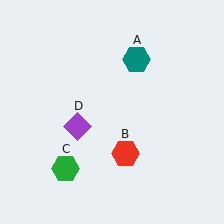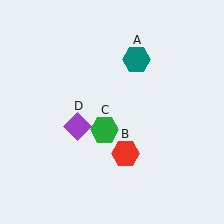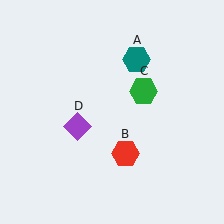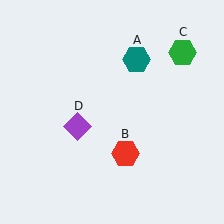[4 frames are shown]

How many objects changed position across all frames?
1 object changed position: green hexagon (object C).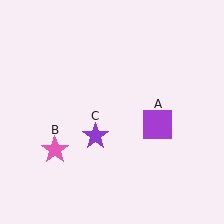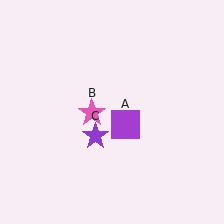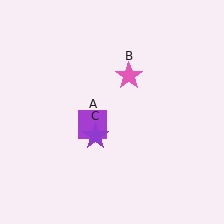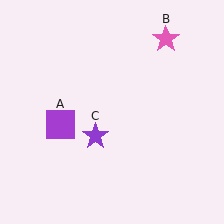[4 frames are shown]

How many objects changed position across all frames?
2 objects changed position: purple square (object A), pink star (object B).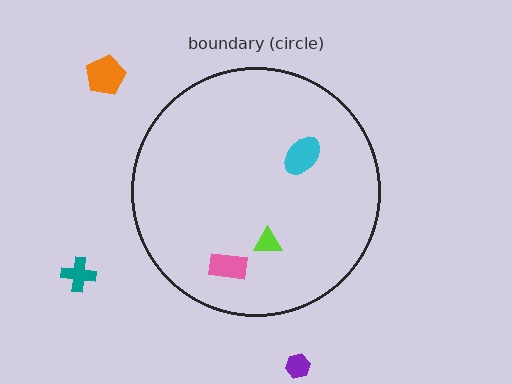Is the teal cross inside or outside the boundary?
Outside.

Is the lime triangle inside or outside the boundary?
Inside.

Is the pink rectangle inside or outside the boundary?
Inside.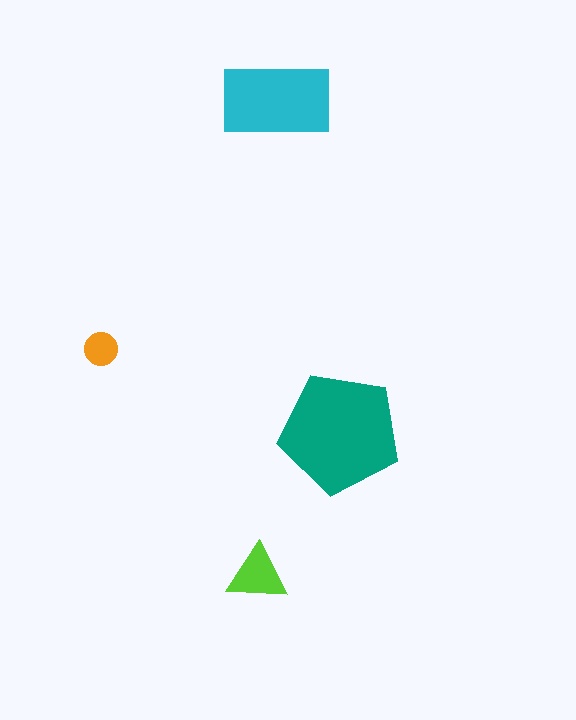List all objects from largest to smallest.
The teal pentagon, the cyan rectangle, the lime triangle, the orange circle.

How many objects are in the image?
There are 4 objects in the image.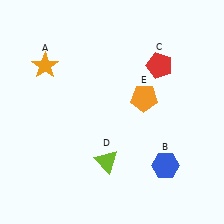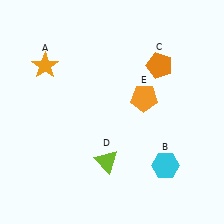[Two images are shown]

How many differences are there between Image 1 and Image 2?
There are 2 differences between the two images.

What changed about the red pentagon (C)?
In Image 1, C is red. In Image 2, it changed to orange.